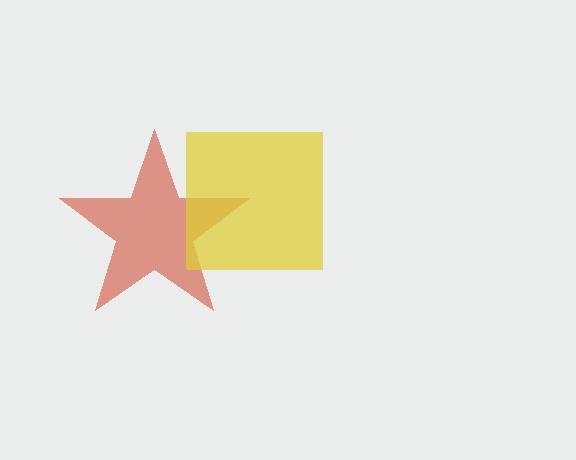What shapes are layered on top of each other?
The layered shapes are: a red star, a yellow square.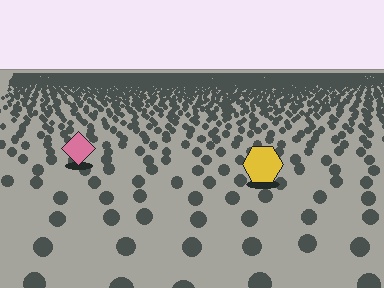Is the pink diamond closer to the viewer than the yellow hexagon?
No. The yellow hexagon is closer — you can tell from the texture gradient: the ground texture is coarser near it.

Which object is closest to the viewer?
The yellow hexagon is closest. The texture marks near it are larger and more spread out.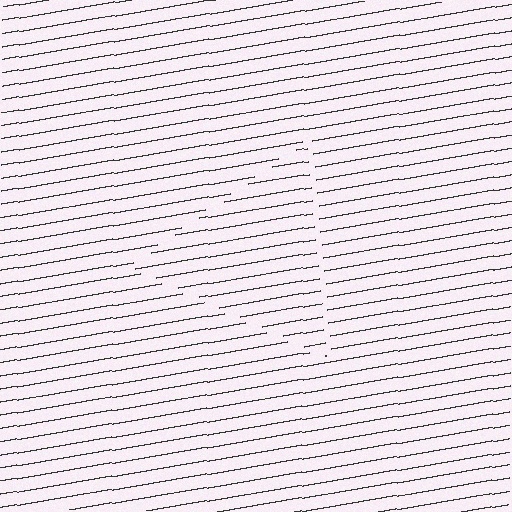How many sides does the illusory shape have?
3 sides — the line-ends trace a triangle.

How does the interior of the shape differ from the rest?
The interior of the shape contains the same grating, shifted by half a period — the contour is defined by the phase discontinuity where line-ends from the inner and outer gratings abut.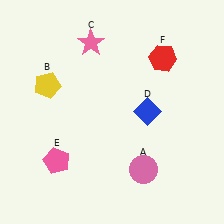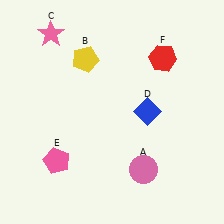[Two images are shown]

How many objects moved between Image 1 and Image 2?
2 objects moved between the two images.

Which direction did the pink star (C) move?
The pink star (C) moved left.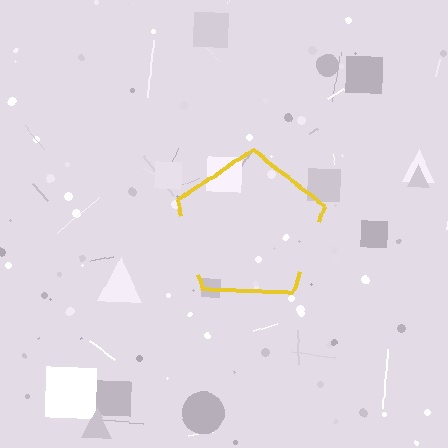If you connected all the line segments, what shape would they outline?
They would outline a pentagon.